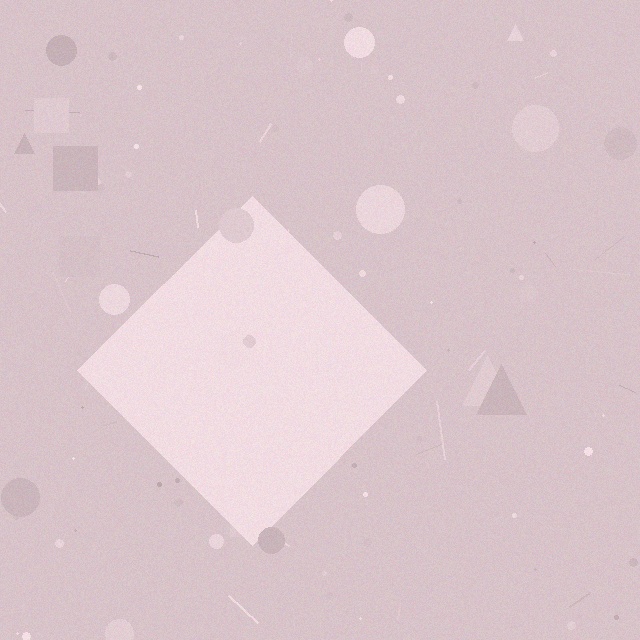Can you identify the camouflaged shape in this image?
The camouflaged shape is a diamond.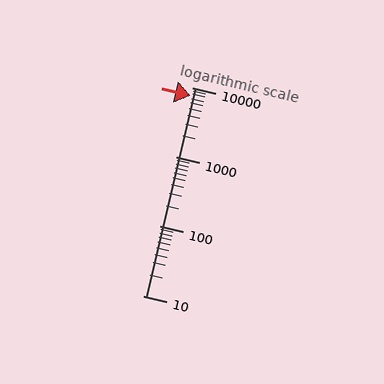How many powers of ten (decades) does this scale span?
The scale spans 3 decades, from 10 to 10000.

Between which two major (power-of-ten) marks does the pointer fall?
The pointer is between 1000 and 10000.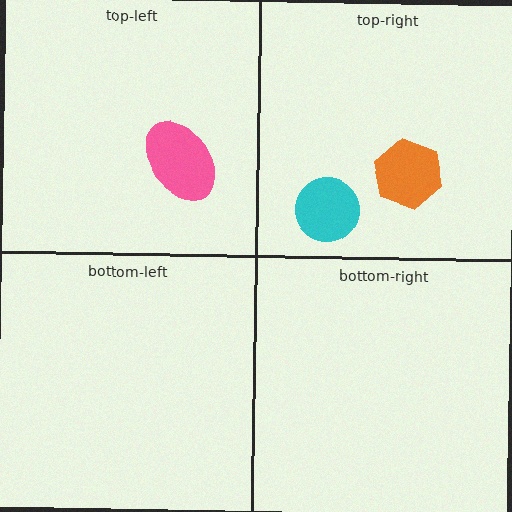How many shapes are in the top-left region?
1.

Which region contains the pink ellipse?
The top-left region.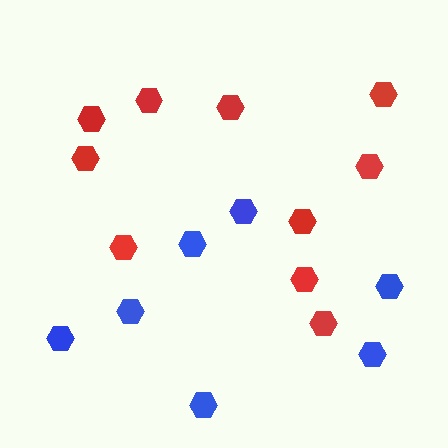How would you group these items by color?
There are 2 groups: one group of blue hexagons (7) and one group of red hexagons (10).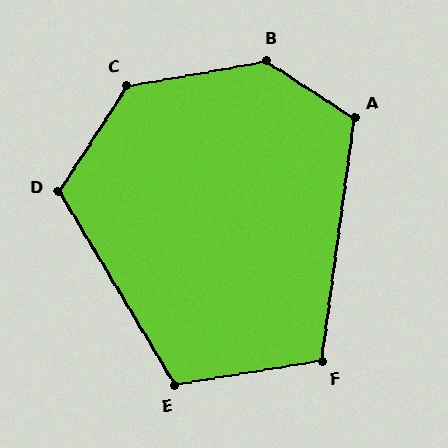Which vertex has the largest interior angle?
B, at approximately 137 degrees.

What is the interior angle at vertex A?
Approximately 115 degrees (obtuse).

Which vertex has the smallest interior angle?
F, at approximately 107 degrees.